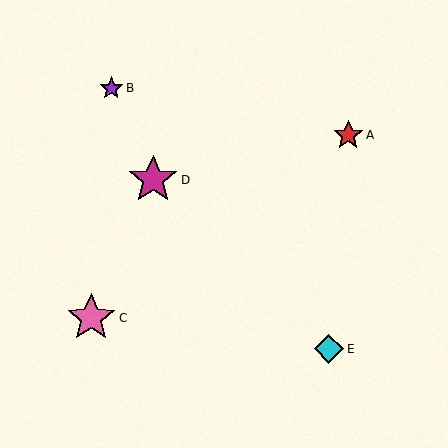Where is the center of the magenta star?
The center of the magenta star is at (153, 180).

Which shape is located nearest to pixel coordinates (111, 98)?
The purple star (labeled B) at (111, 88) is nearest to that location.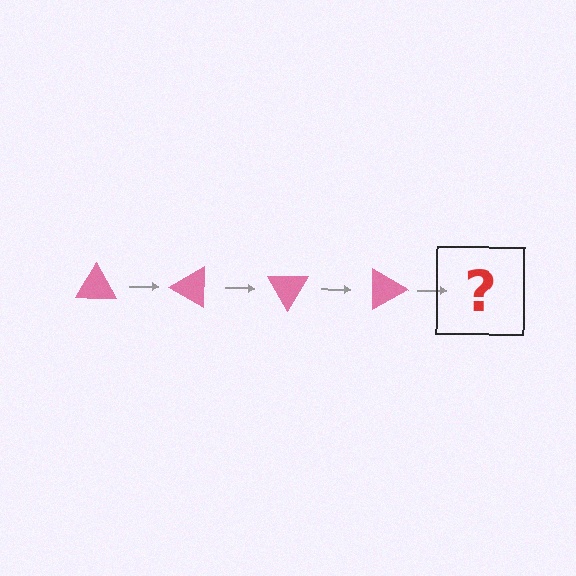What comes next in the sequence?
The next element should be a pink triangle rotated 120 degrees.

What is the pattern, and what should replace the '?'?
The pattern is that the triangle rotates 30 degrees each step. The '?' should be a pink triangle rotated 120 degrees.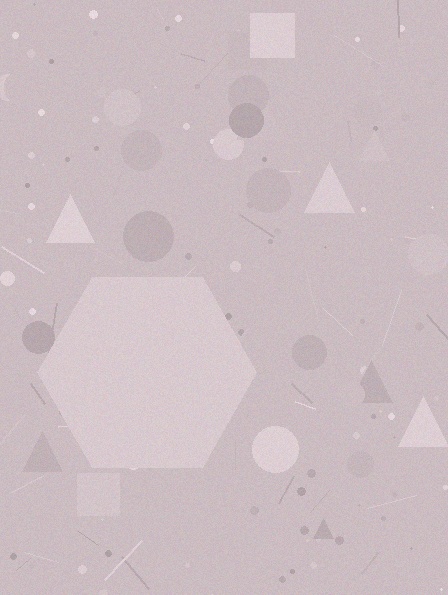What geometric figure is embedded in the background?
A hexagon is embedded in the background.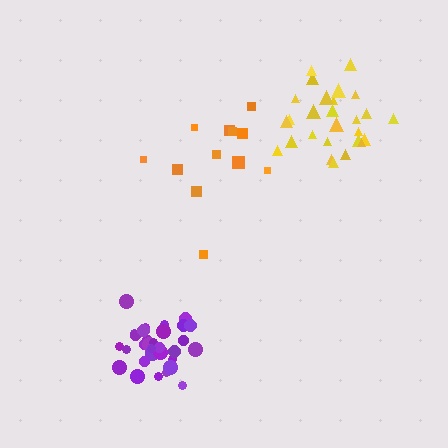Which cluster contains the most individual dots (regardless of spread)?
Purple (32).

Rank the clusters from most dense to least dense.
purple, yellow, orange.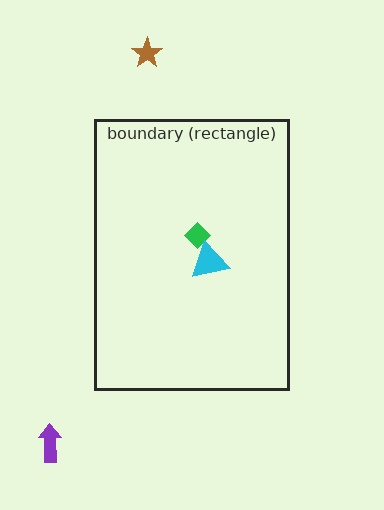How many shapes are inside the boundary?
2 inside, 2 outside.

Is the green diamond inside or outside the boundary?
Inside.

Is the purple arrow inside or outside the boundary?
Outside.